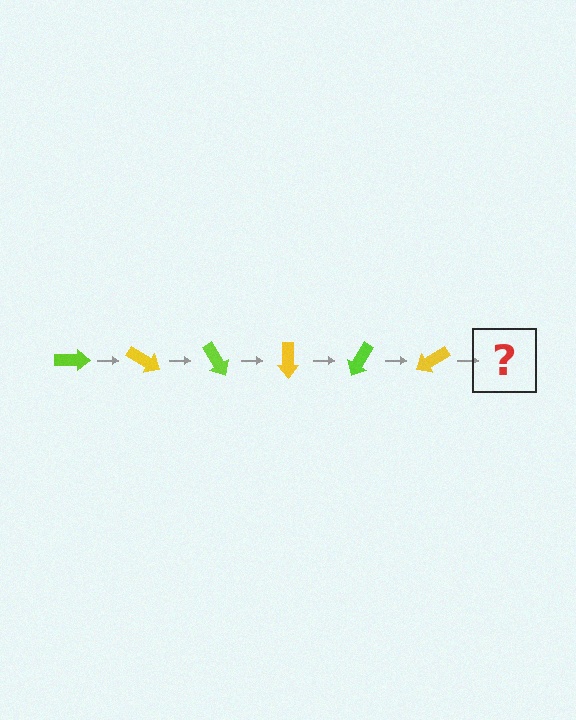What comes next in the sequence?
The next element should be a lime arrow, rotated 180 degrees from the start.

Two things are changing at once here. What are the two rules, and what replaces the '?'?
The two rules are that it rotates 30 degrees each step and the color cycles through lime and yellow. The '?' should be a lime arrow, rotated 180 degrees from the start.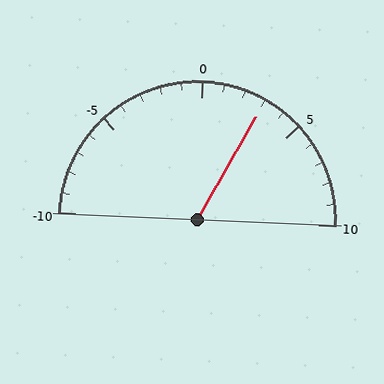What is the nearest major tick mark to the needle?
The nearest major tick mark is 5.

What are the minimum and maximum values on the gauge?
The gauge ranges from -10 to 10.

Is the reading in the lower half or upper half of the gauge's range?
The reading is in the upper half of the range (-10 to 10).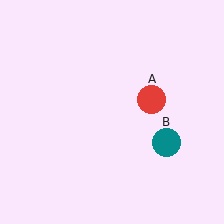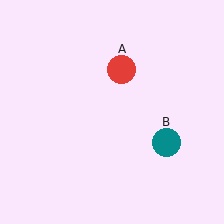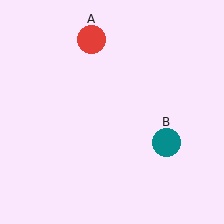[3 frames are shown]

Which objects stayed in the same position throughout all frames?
Teal circle (object B) remained stationary.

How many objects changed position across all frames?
1 object changed position: red circle (object A).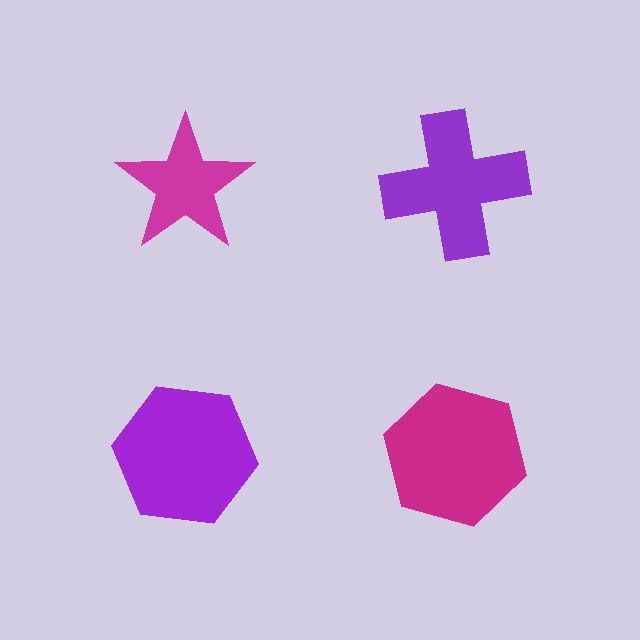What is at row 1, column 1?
A magenta star.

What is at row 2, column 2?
A magenta hexagon.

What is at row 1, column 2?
A purple cross.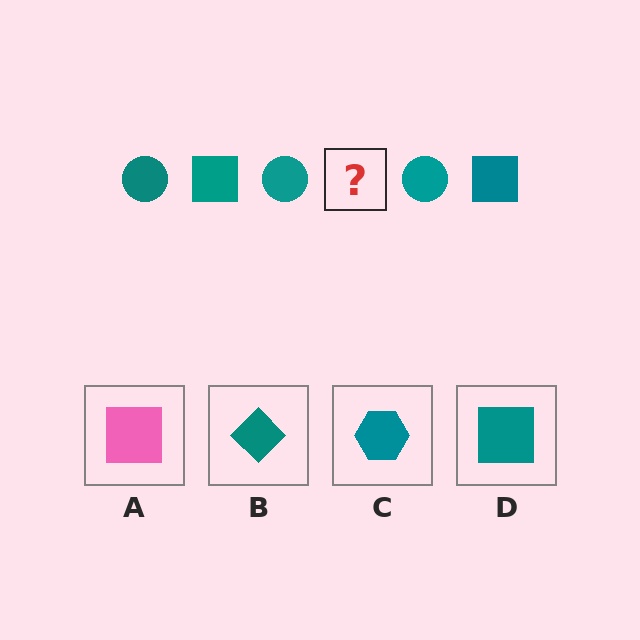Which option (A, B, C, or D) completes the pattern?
D.